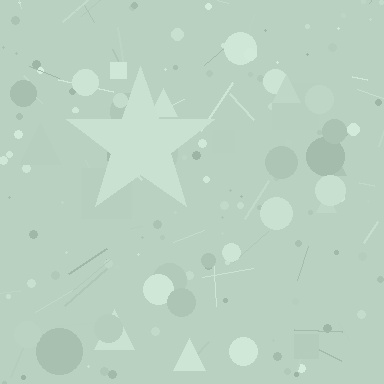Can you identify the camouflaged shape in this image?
The camouflaged shape is a star.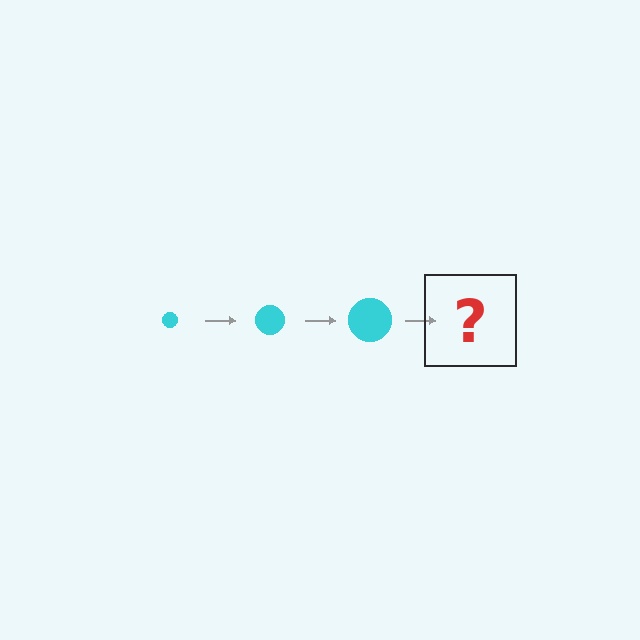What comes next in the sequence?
The next element should be a cyan circle, larger than the previous one.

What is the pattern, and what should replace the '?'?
The pattern is that the circle gets progressively larger each step. The '?' should be a cyan circle, larger than the previous one.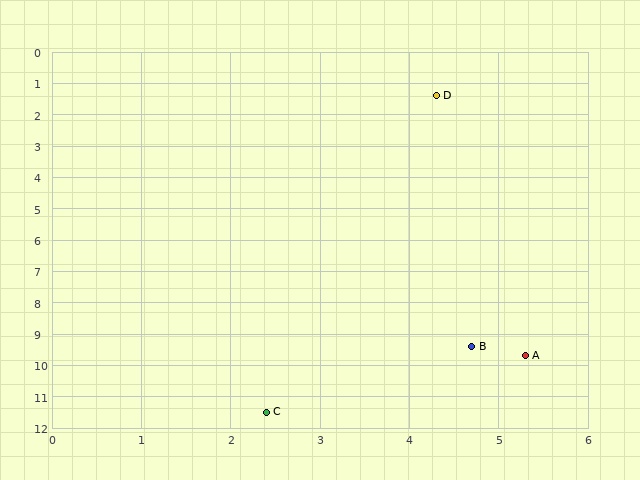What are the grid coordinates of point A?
Point A is at approximately (5.3, 9.7).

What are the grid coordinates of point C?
Point C is at approximately (2.4, 11.5).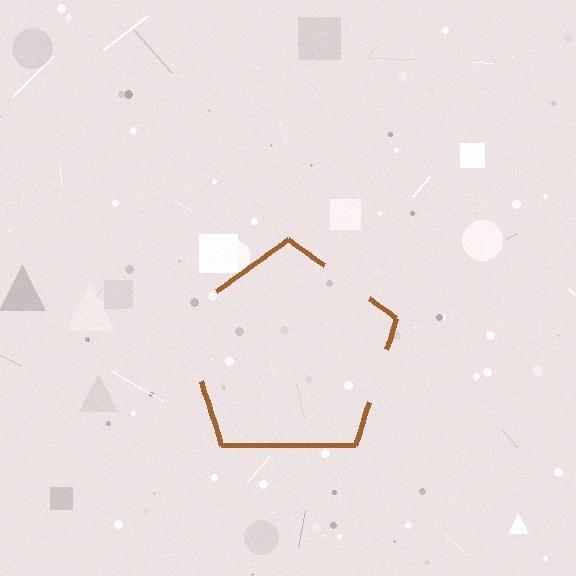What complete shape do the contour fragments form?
The contour fragments form a pentagon.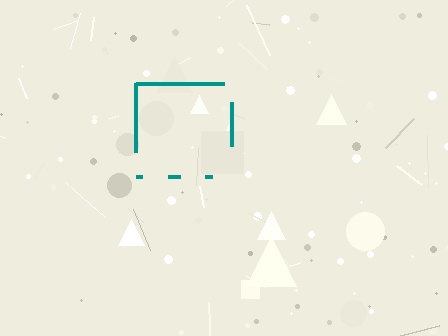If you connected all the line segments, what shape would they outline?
They would outline a square.